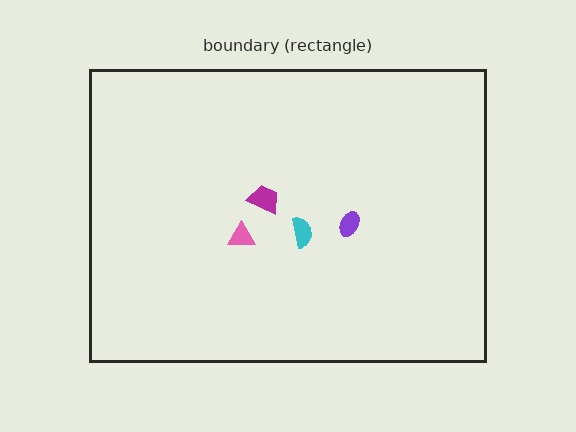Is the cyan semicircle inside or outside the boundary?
Inside.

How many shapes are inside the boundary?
4 inside, 0 outside.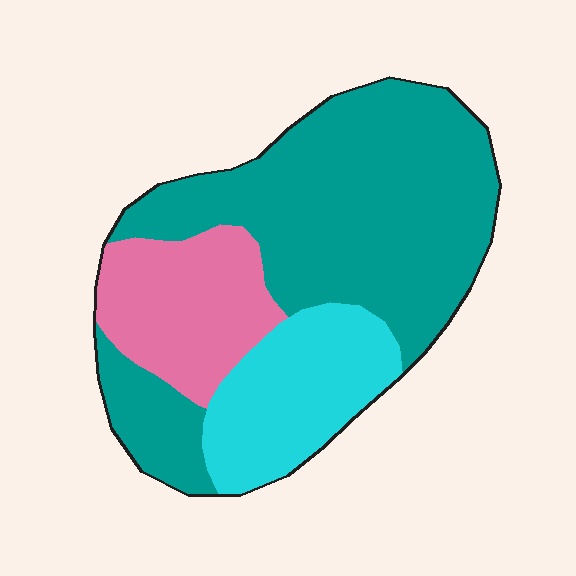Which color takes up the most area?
Teal, at roughly 60%.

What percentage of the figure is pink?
Pink covers about 20% of the figure.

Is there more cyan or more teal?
Teal.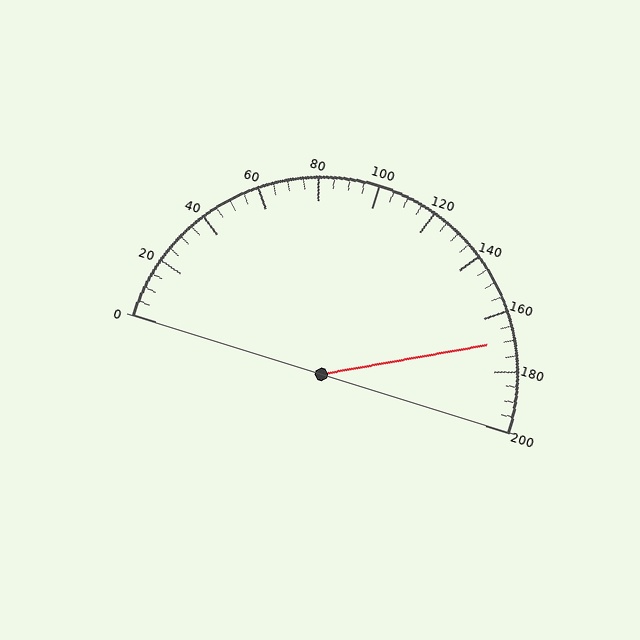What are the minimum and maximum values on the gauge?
The gauge ranges from 0 to 200.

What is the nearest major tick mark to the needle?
The nearest major tick mark is 160.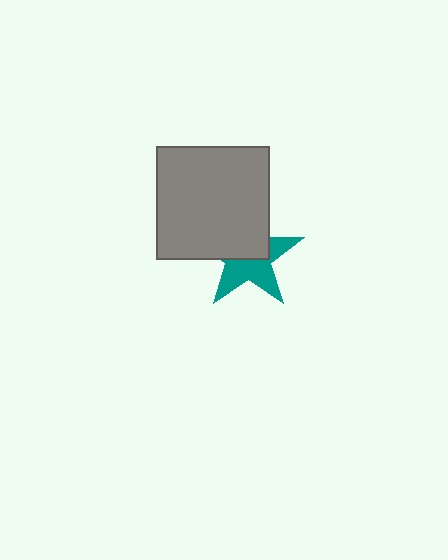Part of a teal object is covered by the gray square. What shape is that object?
It is a star.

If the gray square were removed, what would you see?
You would see the complete teal star.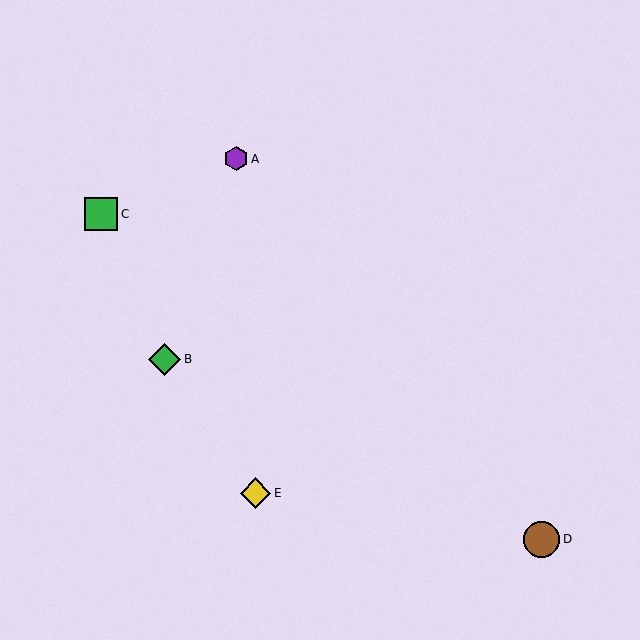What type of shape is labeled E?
Shape E is a yellow diamond.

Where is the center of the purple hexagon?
The center of the purple hexagon is at (236, 159).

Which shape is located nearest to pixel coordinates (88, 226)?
The green square (labeled C) at (101, 214) is nearest to that location.